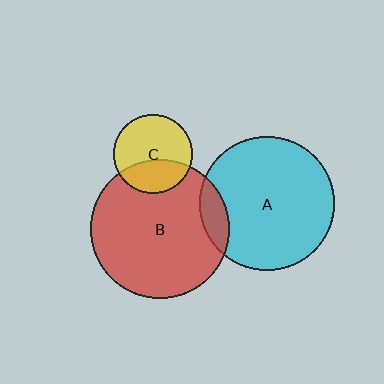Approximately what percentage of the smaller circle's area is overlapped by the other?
Approximately 35%.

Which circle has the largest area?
Circle B (red).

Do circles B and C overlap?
Yes.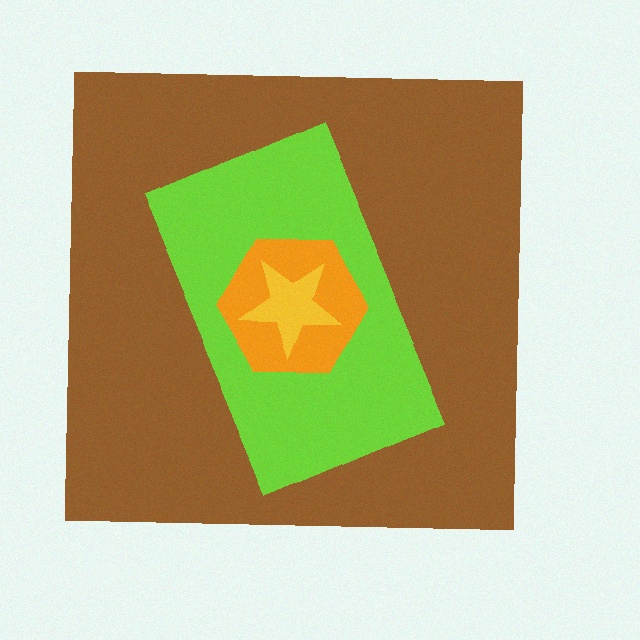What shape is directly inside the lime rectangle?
The orange hexagon.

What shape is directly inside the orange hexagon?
The yellow star.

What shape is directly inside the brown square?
The lime rectangle.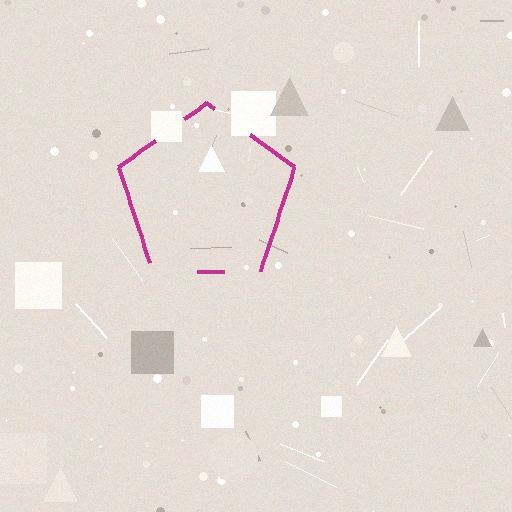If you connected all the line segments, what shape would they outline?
They would outline a pentagon.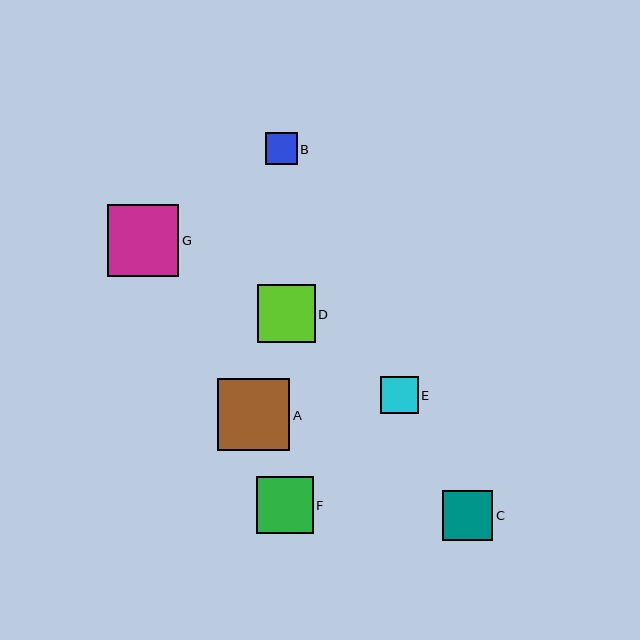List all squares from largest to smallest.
From largest to smallest: A, G, D, F, C, E, B.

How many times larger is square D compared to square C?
Square D is approximately 1.2 times the size of square C.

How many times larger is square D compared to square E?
Square D is approximately 1.5 times the size of square E.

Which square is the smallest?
Square B is the smallest with a size of approximately 31 pixels.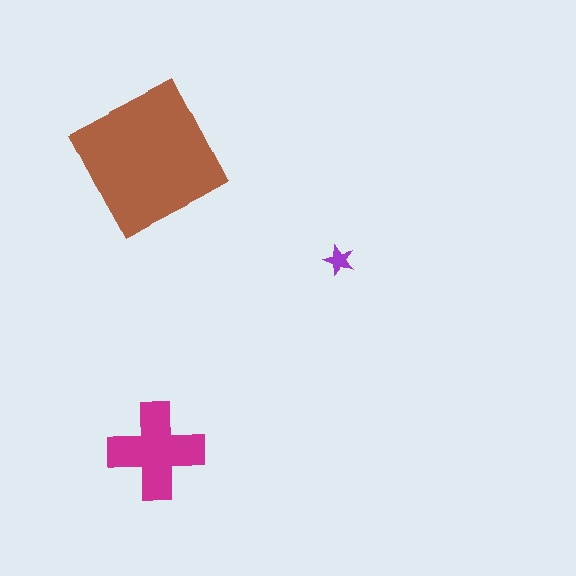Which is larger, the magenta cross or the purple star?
The magenta cross.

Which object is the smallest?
The purple star.